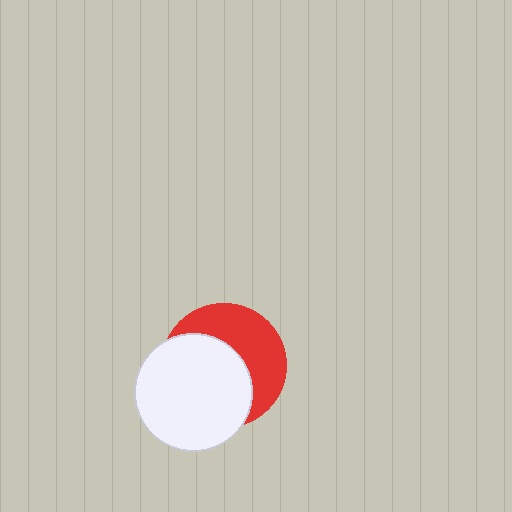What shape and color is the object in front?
The object in front is a white circle.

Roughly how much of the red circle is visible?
A small part of it is visible (roughly 45%).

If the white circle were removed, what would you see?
You would see the complete red circle.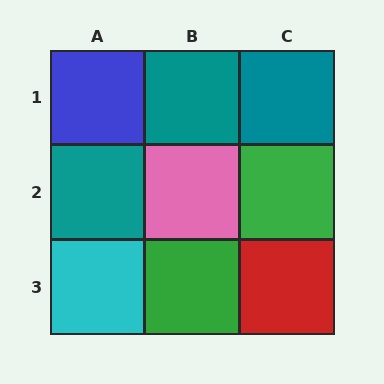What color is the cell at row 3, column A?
Cyan.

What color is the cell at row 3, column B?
Green.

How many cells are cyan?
1 cell is cyan.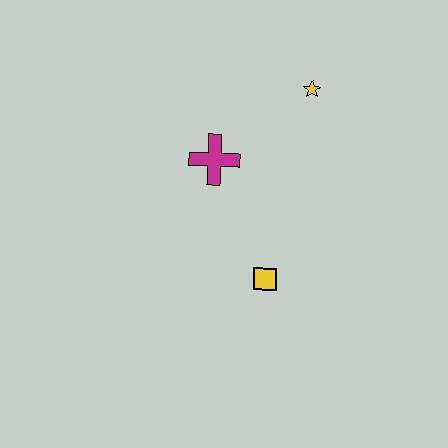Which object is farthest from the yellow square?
The yellow star is farthest from the yellow square.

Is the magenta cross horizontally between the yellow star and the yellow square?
No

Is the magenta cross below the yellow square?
No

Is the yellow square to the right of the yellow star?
No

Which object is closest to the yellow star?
The magenta cross is closest to the yellow star.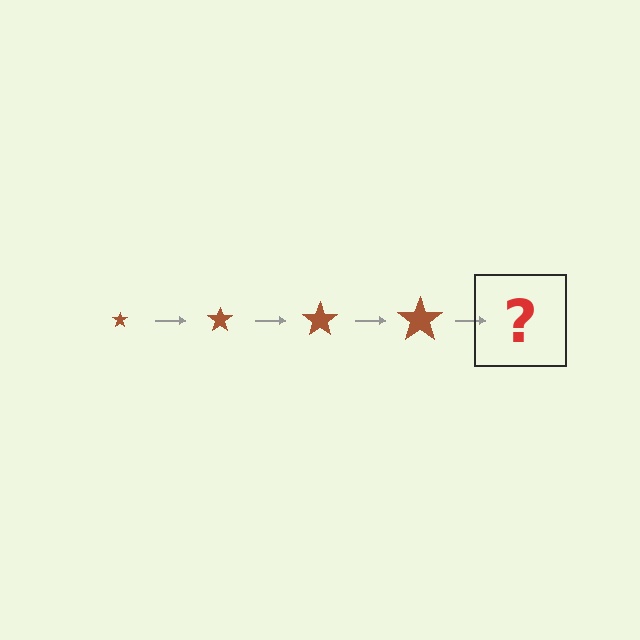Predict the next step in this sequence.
The next step is a brown star, larger than the previous one.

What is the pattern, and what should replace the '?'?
The pattern is that the star gets progressively larger each step. The '?' should be a brown star, larger than the previous one.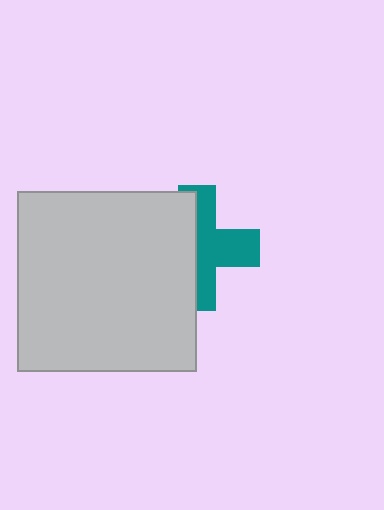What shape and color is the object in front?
The object in front is a light gray square.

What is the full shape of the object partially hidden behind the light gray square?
The partially hidden object is a teal cross.